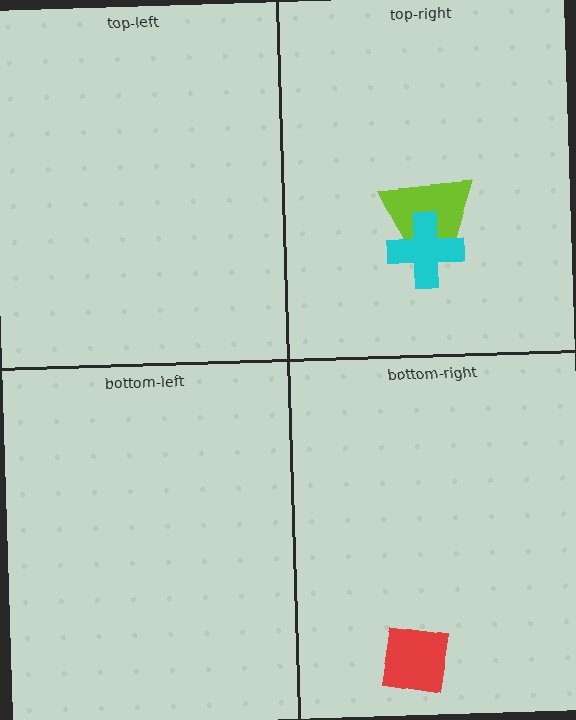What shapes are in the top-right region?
The lime trapezoid, the cyan cross.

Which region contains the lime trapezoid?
The top-right region.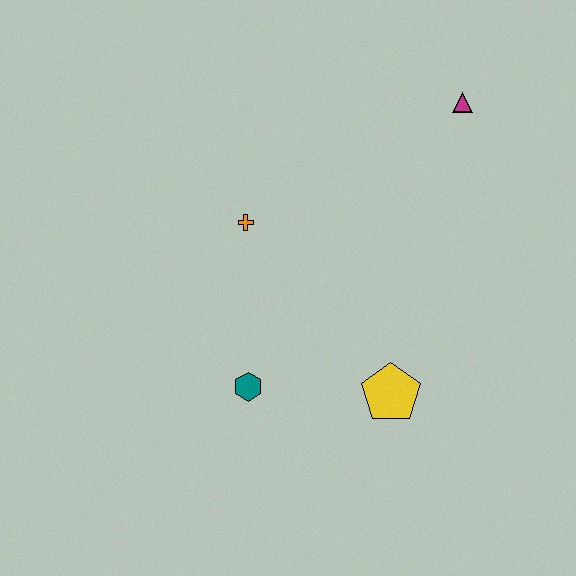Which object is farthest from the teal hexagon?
The magenta triangle is farthest from the teal hexagon.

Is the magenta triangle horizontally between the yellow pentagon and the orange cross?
No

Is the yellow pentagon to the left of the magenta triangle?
Yes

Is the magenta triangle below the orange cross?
No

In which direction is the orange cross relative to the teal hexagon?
The orange cross is above the teal hexagon.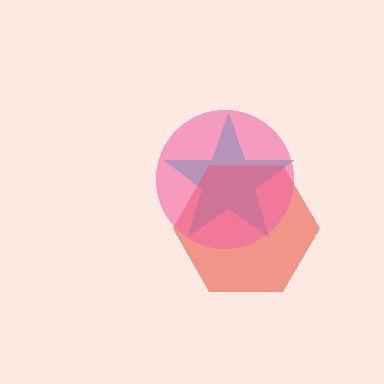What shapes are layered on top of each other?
The layered shapes are: a cyan star, a red hexagon, a pink circle.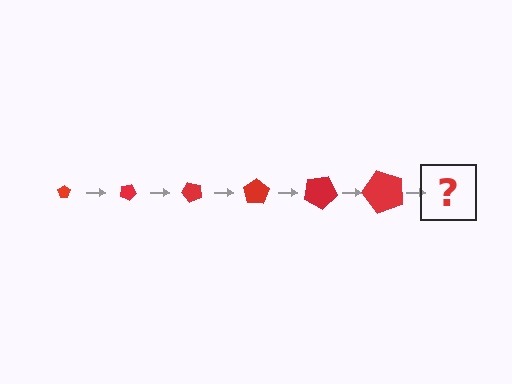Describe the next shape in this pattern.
It should be a pentagon, larger than the previous one and rotated 150 degrees from the start.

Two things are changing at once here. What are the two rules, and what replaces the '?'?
The two rules are that the pentagon grows larger each step and it rotates 25 degrees each step. The '?' should be a pentagon, larger than the previous one and rotated 150 degrees from the start.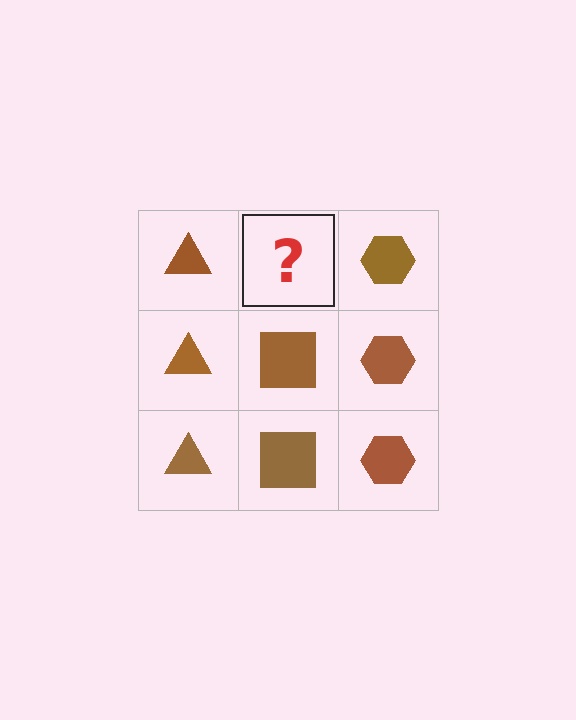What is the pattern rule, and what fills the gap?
The rule is that each column has a consistent shape. The gap should be filled with a brown square.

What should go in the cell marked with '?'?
The missing cell should contain a brown square.